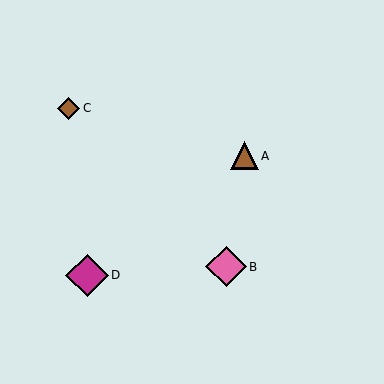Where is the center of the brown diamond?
The center of the brown diamond is at (69, 108).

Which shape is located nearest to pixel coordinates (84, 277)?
The magenta diamond (labeled D) at (87, 275) is nearest to that location.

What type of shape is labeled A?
Shape A is a brown triangle.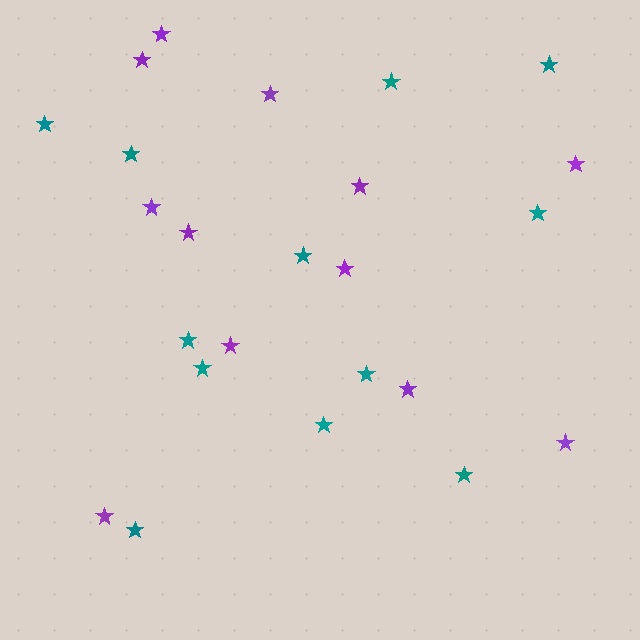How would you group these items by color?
There are 2 groups: one group of teal stars (12) and one group of purple stars (12).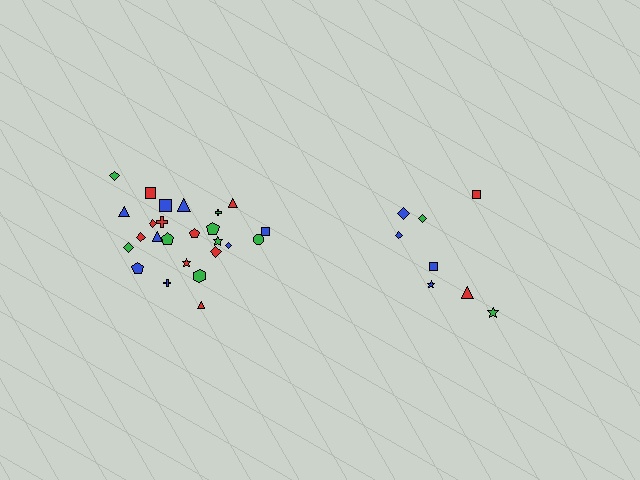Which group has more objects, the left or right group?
The left group.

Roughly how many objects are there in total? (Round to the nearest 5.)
Roughly 35 objects in total.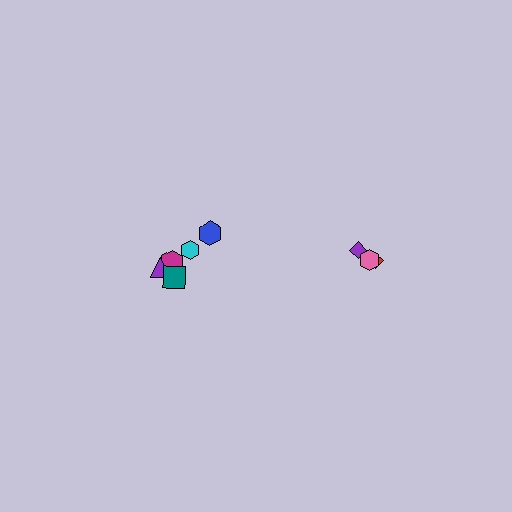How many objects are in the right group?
There are 3 objects.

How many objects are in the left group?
There are 5 objects.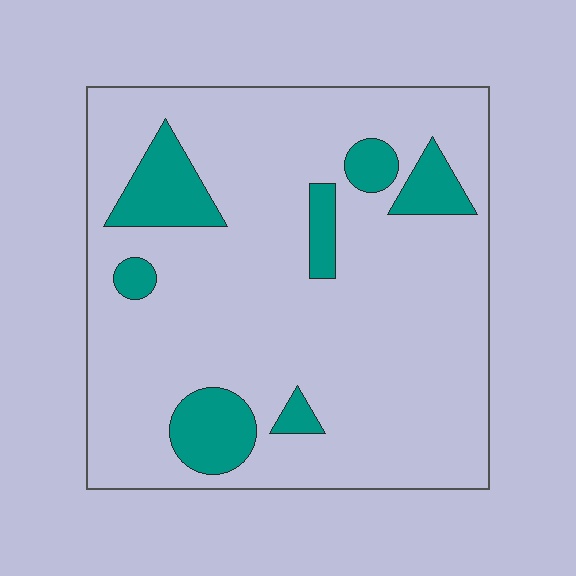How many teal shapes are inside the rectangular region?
7.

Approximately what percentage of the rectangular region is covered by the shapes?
Approximately 15%.